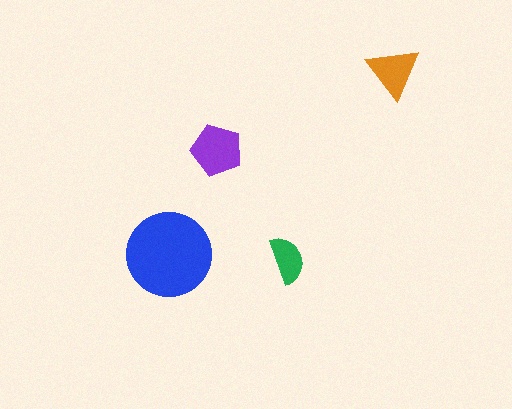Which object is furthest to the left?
The blue circle is leftmost.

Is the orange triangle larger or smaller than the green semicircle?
Larger.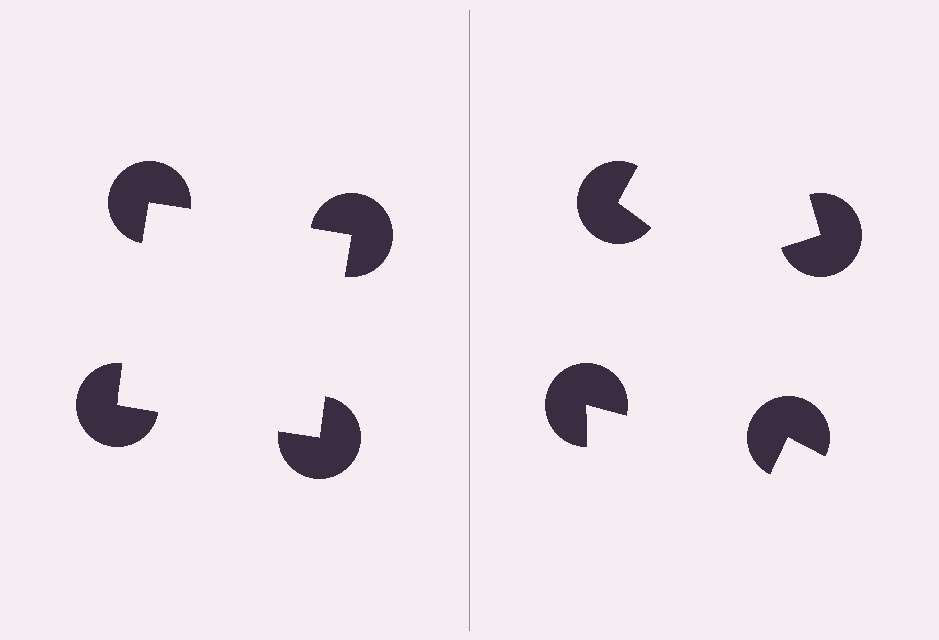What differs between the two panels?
The pac-man discs are positioned identically on both sides; only the wedge orientations differ. On the left they align to a square; on the right they are misaligned.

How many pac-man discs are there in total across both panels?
8 — 4 on each side.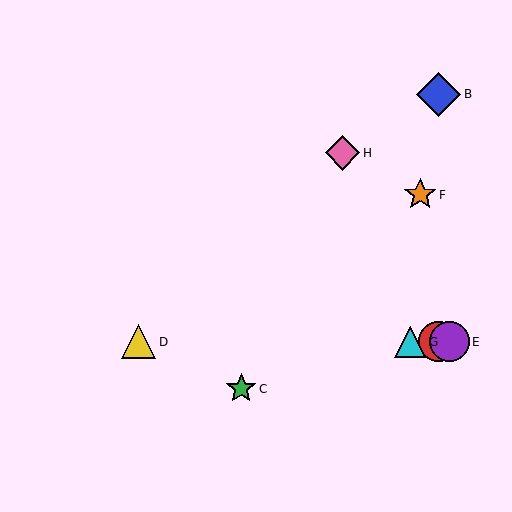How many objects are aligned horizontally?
4 objects (A, D, E, G) are aligned horizontally.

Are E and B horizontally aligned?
No, E is at y≈342 and B is at y≈94.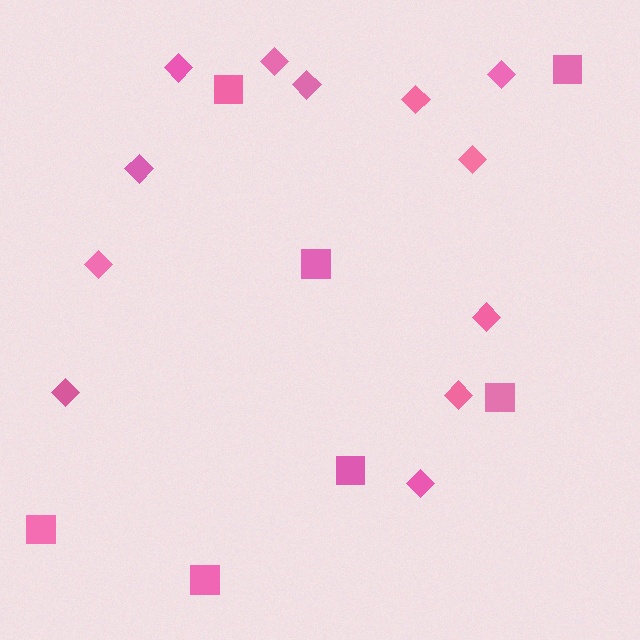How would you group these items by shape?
There are 2 groups: one group of diamonds (12) and one group of squares (7).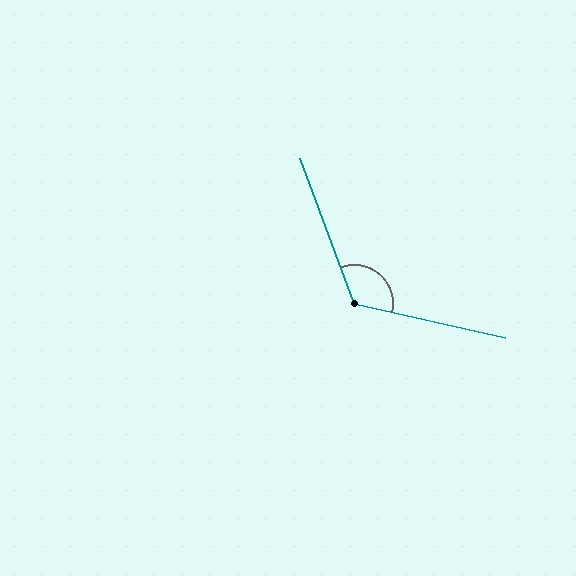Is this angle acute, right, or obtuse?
It is obtuse.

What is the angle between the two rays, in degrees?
Approximately 123 degrees.